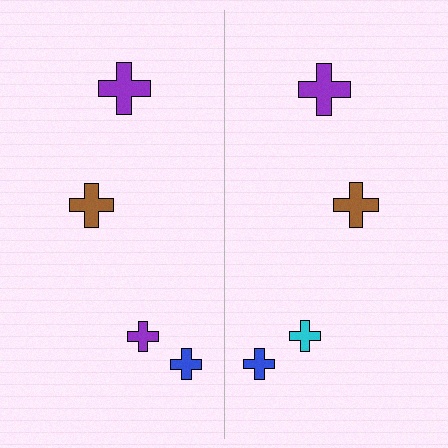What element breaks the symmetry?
The cyan cross on the right side breaks the symmetry — its mirror counterpart is purple.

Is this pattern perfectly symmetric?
No, the pattern is not perfectly symmetric. The cyan cross on the right side breaks the symmetry — its mirror counterpart is purple.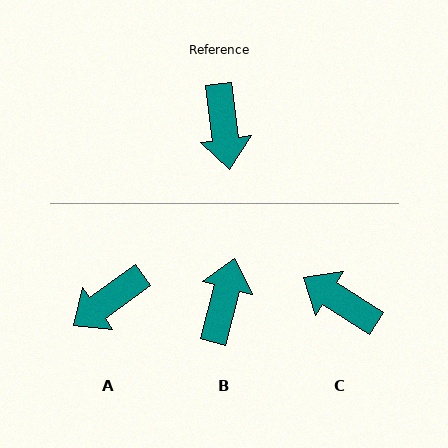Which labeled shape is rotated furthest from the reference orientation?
B, about 158 degrees away.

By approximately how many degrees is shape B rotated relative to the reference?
Approximately 158 degrees counter-clockwise.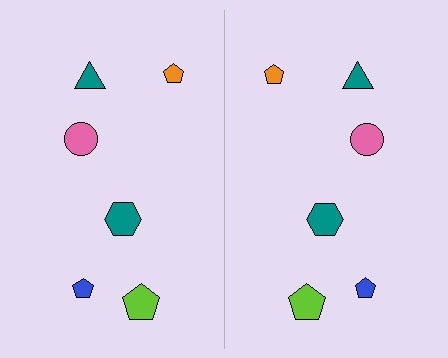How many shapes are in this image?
There are 12 shapes in this image.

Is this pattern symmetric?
Yes, this pattern has bilateral (reflection) symmetry.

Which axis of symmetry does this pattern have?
The pattern has a vertical axis of symmetry running through the center of the image.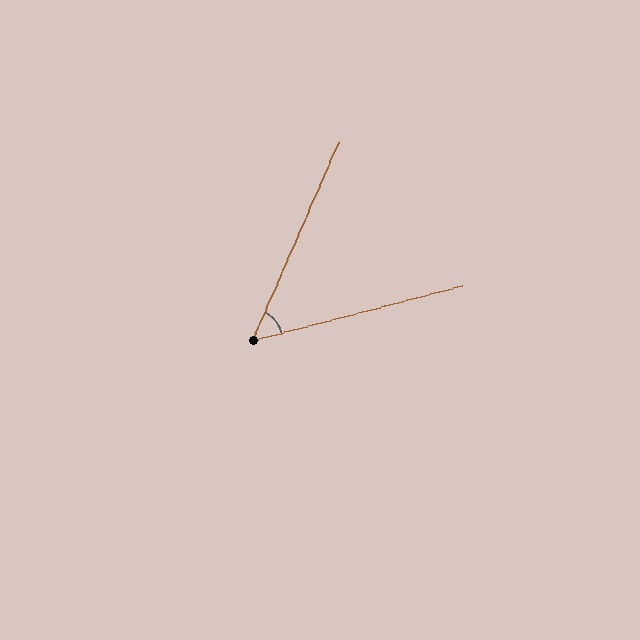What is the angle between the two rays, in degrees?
Approximately 52 degrees.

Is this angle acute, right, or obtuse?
It is acute.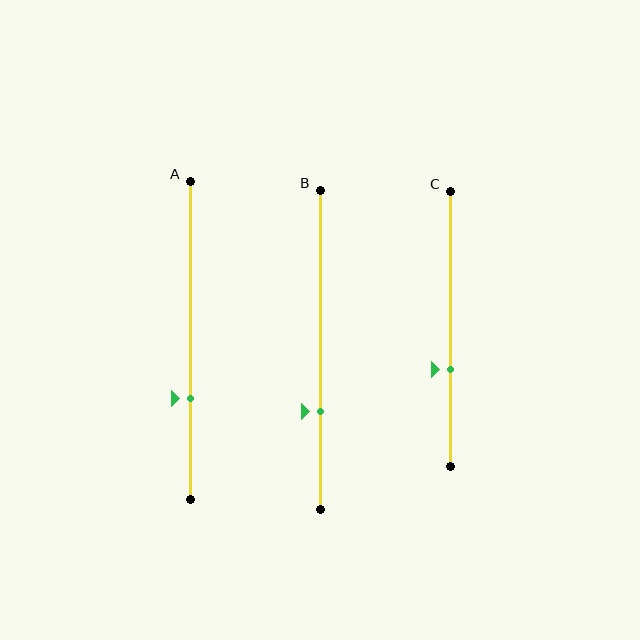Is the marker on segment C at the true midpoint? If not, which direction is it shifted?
No, the marker on segment C is shifted downward by about 15% of the segment length.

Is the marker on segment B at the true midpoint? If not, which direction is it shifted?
No, the marker on segment B is shifted downward by about 19% of the segment length.